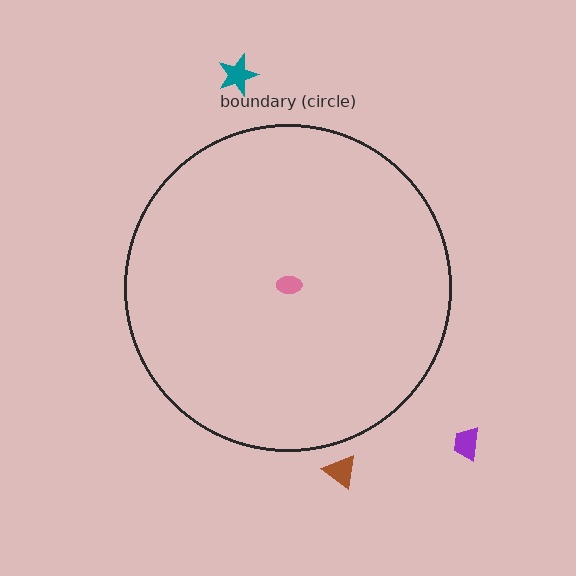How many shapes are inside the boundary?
1 inside, 3 outside.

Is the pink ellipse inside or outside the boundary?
Inside.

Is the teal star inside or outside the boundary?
Outside.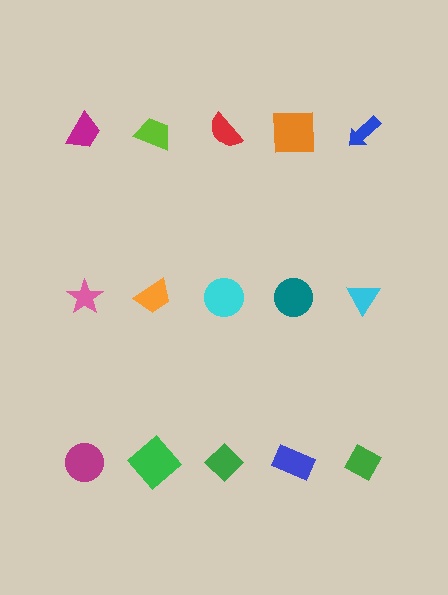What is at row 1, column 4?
An orange square.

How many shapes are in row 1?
5 shapes.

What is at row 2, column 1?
A pink star.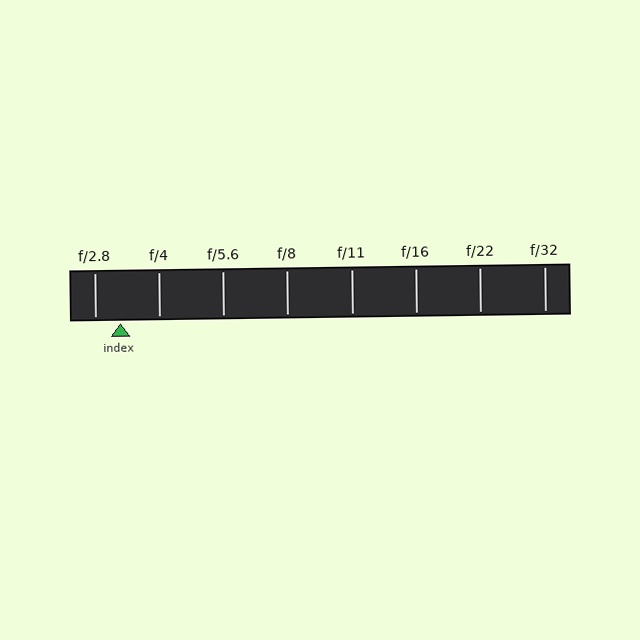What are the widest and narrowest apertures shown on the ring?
The widest aperture shown is f/2.8 and the narrowest is f/32.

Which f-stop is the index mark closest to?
The index mark is closest to f/2.8.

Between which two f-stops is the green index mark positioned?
The index mark is between f/2.8 and f/4.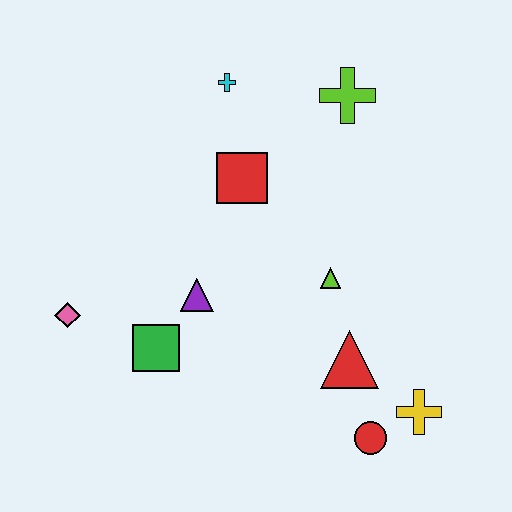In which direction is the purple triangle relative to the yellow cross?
The purple triangle is to the left of the yellow cross.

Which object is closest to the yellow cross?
The red circle is closest to the yellow cross.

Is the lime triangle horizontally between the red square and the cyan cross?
No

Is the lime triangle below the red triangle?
No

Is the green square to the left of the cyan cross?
Yes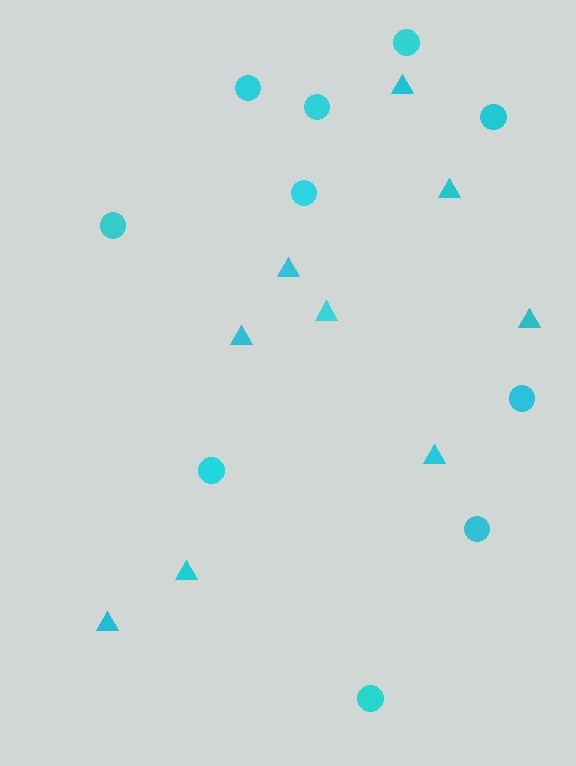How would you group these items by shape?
There are 2 groups: one group of circles (10) and one group of triangles (9).